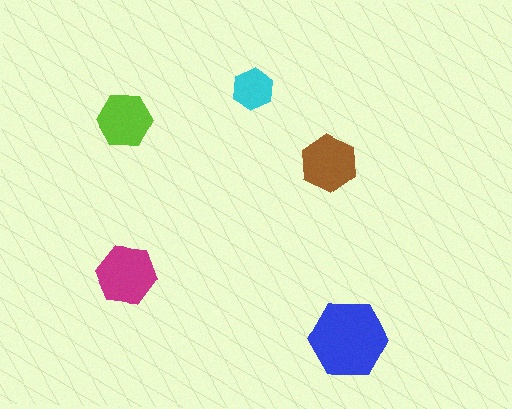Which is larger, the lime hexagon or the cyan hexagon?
The lime one.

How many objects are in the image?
There are 5 objects in the image.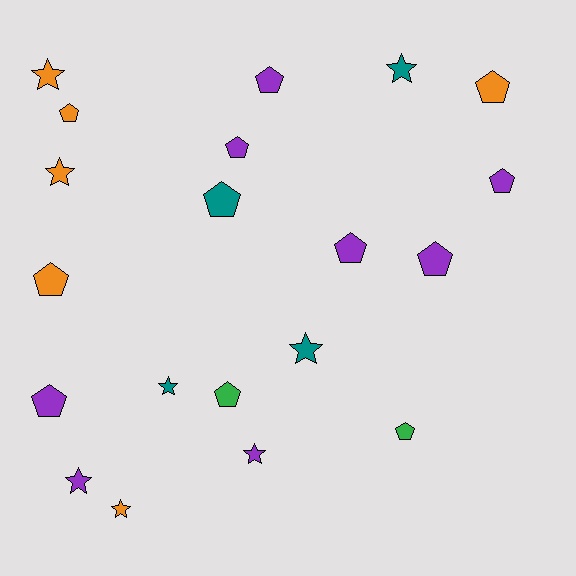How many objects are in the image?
There are 20 objects.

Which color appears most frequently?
Purple, with 8 objects.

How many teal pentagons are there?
There is 1 teal pentagon.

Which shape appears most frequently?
Pentagon, with 12 objects.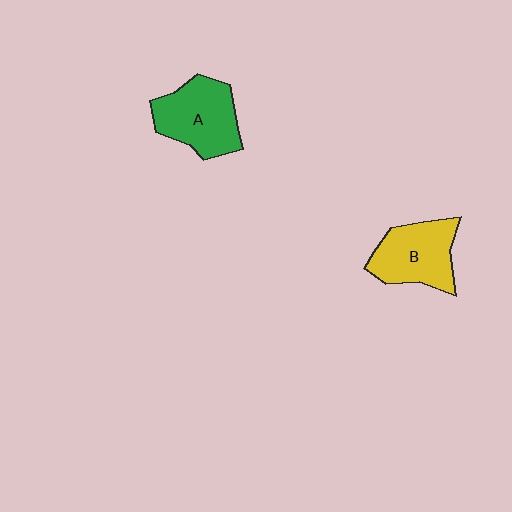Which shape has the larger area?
Shape A (green).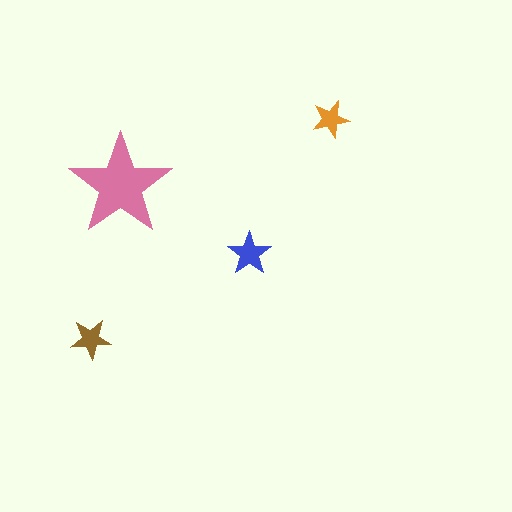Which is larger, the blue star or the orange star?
The blue one.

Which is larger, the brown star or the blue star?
The blue one.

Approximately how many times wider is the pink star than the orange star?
About 2.5 times wider.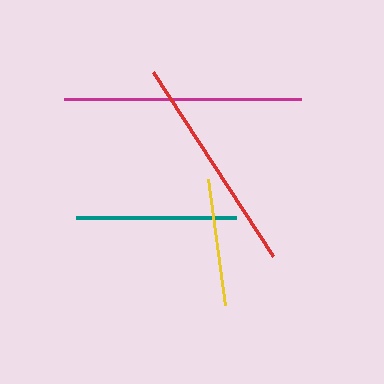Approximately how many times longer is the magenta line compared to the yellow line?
The magenta line is approximately 1.9 times the length of the yellow line.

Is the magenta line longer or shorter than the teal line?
The magenta line is longer than the teal line.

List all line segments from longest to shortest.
From longest to shortest: magenta, red, teal, yellow.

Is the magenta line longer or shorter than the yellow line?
The magenta line is longer than the yellow line.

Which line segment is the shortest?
The yellow line is the shortest at approximately 128 pixels.